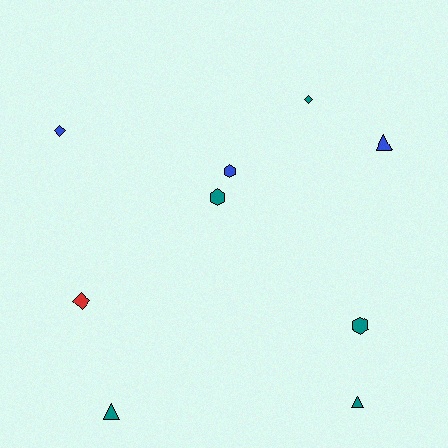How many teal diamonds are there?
There is 1 teal diamond.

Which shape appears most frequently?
Triangle, with 3 objects.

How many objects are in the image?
There are 9 objects.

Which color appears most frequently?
Teal, with 5 objects.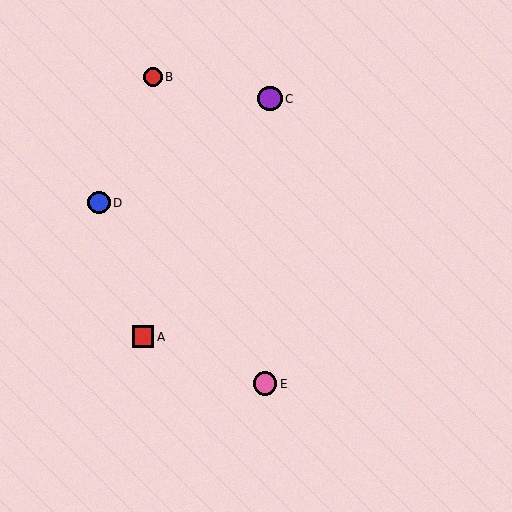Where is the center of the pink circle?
The center of the pink circle is at (265, 384).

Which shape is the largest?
The purple circle (labeled C) is the largest.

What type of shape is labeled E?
Shape E is a pink circle.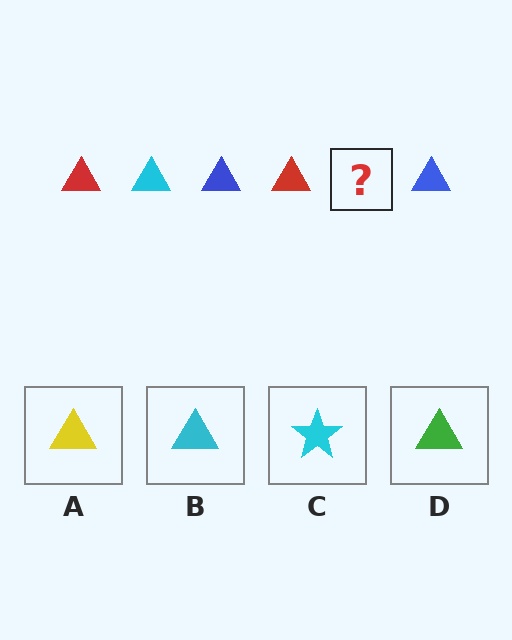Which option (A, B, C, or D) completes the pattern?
B.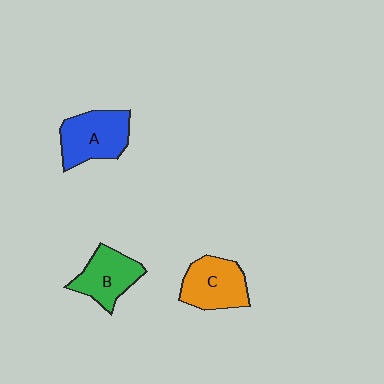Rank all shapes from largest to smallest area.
From largest to smallest: A (blue), C (orange), B (green).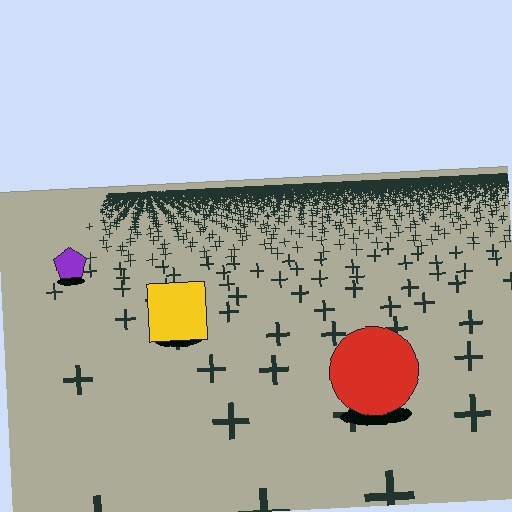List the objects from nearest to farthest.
From nearest to farthest: the red circle, the yellow square, the purple pentagon.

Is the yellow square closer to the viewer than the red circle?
No. The red circle is closer — you can tell from the texture gradient: the ground texture is coarser near it.